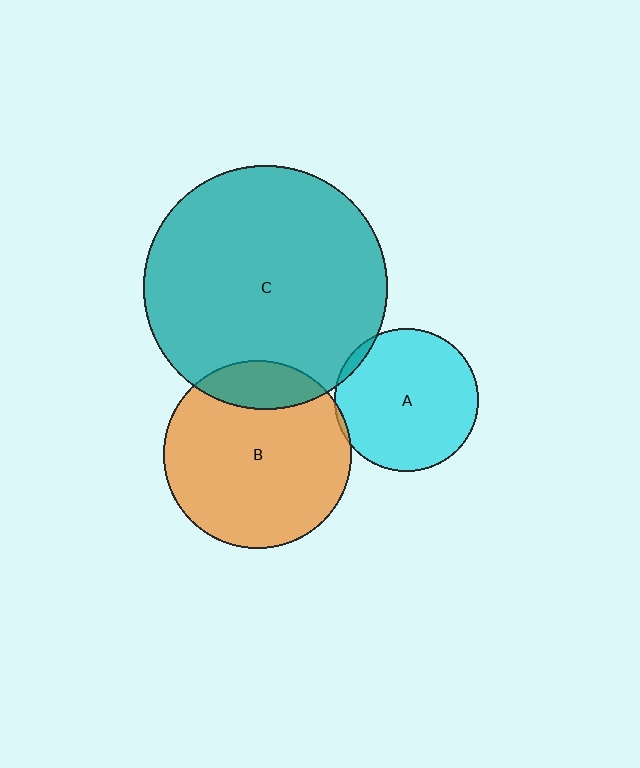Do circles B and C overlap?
Yes.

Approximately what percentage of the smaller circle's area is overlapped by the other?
Approximately 15%.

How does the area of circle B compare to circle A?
Approximately 1.7 times.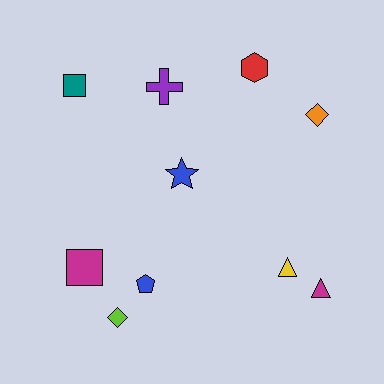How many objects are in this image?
There are 10 objects.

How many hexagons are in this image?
There is 1 hexagon.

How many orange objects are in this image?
There is 1 orange object.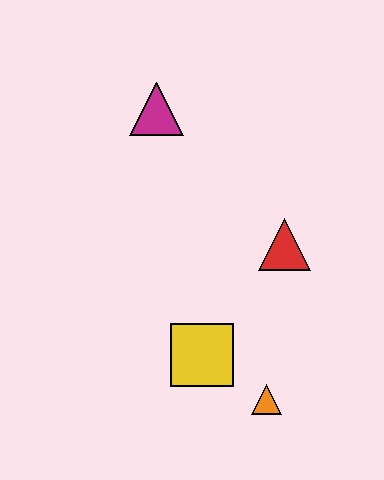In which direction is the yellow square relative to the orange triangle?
The yellow square is to the left of the orange triangle.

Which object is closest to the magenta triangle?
The red triangle is closest to the magenta triangle.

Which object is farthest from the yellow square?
The magenta triangle is farthest from the yellow square.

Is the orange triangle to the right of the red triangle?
No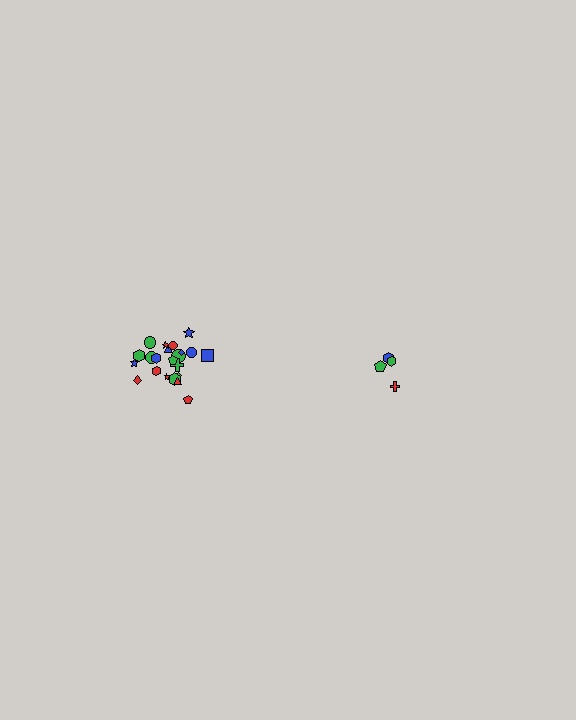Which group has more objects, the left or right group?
The left group.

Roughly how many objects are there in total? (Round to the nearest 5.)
Roughly 25 objects in total.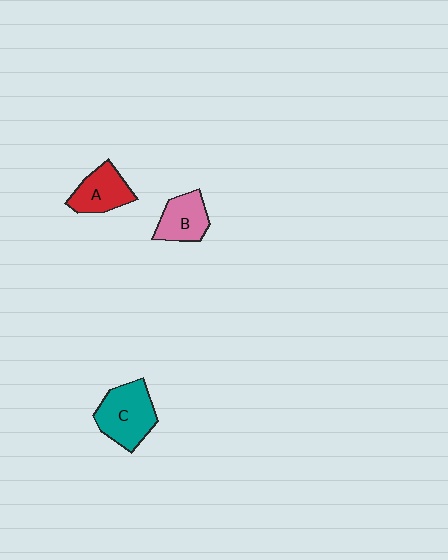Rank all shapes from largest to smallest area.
From largest to smallest: C (teal), A (red), B (pink).